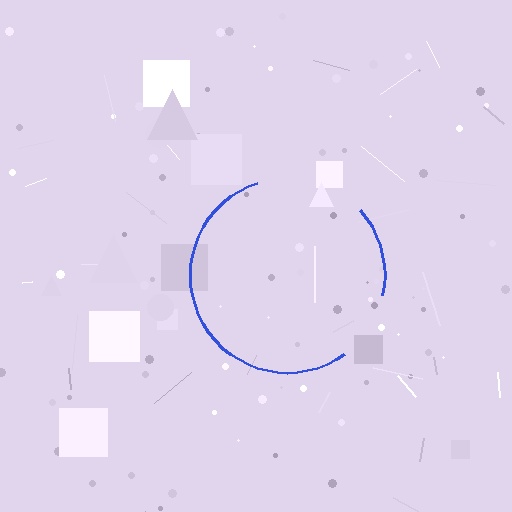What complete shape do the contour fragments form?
The contour fragments form a circle.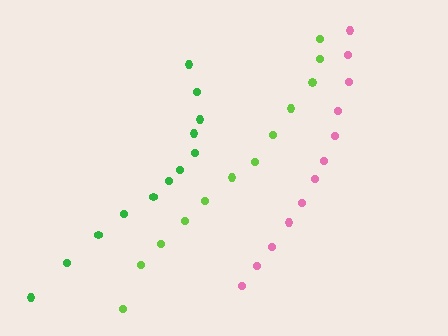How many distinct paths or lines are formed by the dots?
There are 3 distinct paths.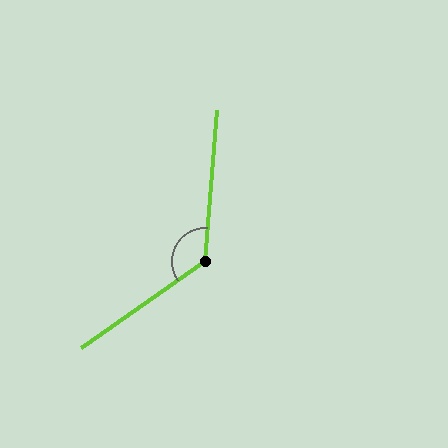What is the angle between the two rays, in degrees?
Approximately 130 degrees.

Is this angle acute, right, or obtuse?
It is obtuse.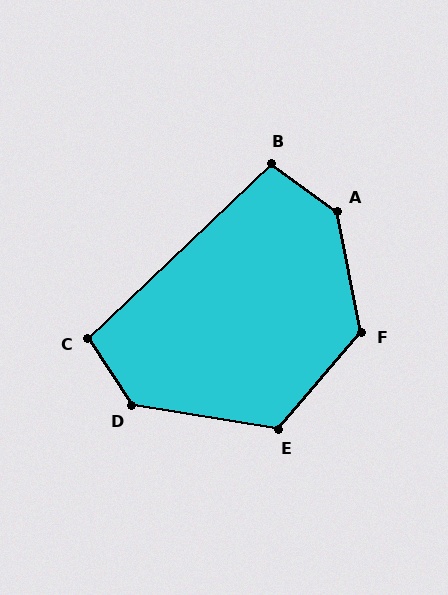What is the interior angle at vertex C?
Approximately 101 degrees (obtuse).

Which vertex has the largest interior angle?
A, at approximately 138 degrees.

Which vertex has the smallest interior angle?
B, at approximately 100 degrees.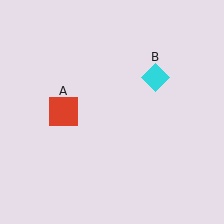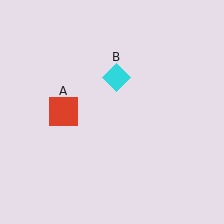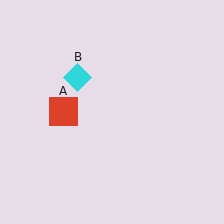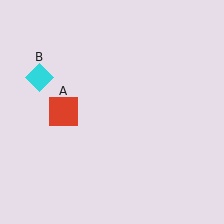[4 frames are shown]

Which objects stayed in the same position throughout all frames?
Red square (object A) remained stationary.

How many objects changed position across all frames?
1 object changed position: cyan diamond (object B).